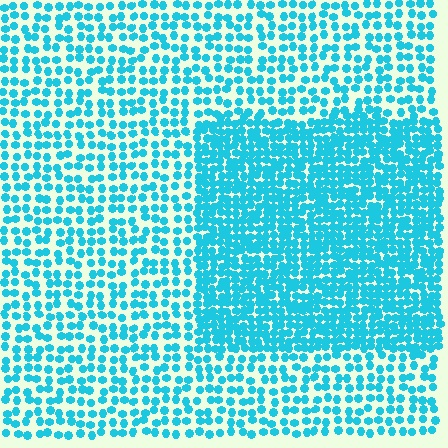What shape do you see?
I see a rectangle.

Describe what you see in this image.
The image contains small cyan elements arranged at two different densities. A rectangle-shaped region is visible where the elements are more densely packed than the surrounding area.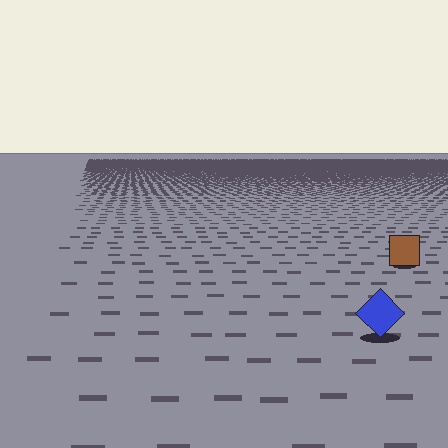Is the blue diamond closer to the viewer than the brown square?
Yes. The blue diamond is closer — you can tell from the texture gradient: the ground texture is coarser near it.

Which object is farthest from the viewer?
The brown square is farthest from the viewer. It appears smaller and the ground texture around it is denser.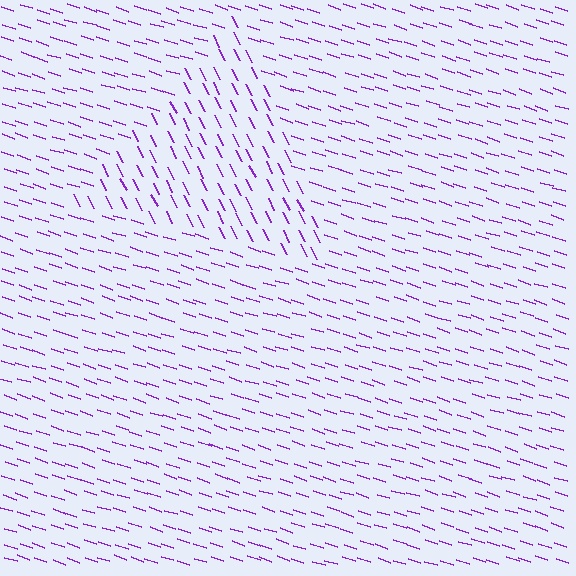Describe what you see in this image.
The image is filled with small purple line segments. A triangle region in the image has lines oriented differently from the surrounding lines, creating a visible texture boundary.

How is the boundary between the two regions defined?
The boundary is defined purely by a change in line orientation (approximately 45 degrees difference). All lines are the same color and thickness.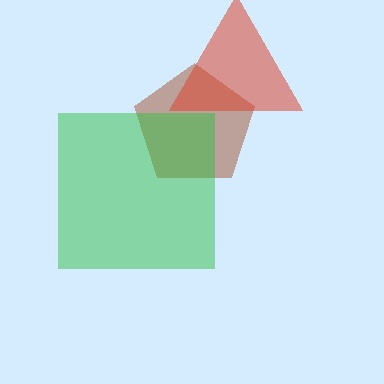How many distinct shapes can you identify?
There are 3 distinct shapes: a brown pentagon, a red triangle, a green square.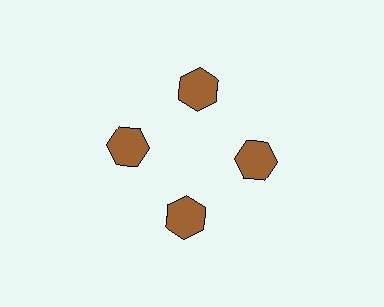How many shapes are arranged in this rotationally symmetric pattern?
There are 4 shapes, arranged in 4 groups of 1.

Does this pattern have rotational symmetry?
Yes, this pattern has 4-fold rotational symmetry. It looks the same after rotating 90 degrees around the center.